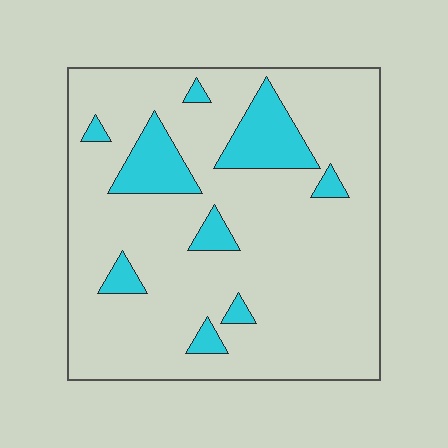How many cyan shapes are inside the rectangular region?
9.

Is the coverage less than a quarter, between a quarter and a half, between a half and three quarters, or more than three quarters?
Less than a quarter.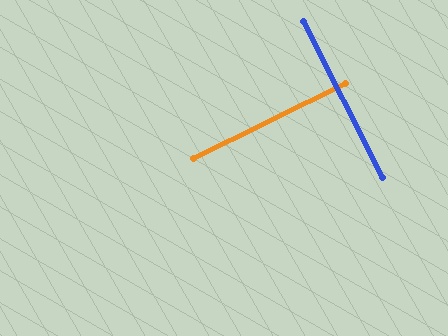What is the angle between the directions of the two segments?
Approximately 89 degrees.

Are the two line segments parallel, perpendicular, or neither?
Perpendicular — they meet at approximately 89°.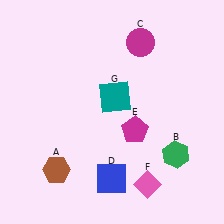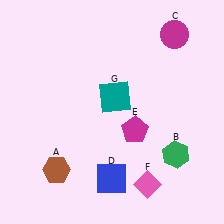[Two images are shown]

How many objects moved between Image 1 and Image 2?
1 object moved between the two images.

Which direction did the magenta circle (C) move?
The magenta circle (C) moved right.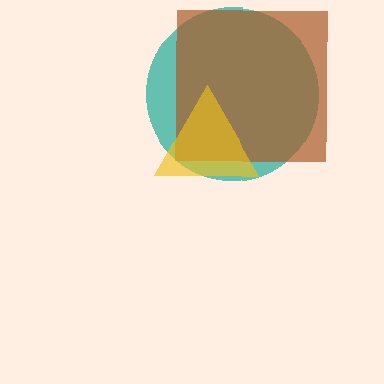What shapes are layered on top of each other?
The layered shapes are: a teal circle, a brown square, a yellow triangle.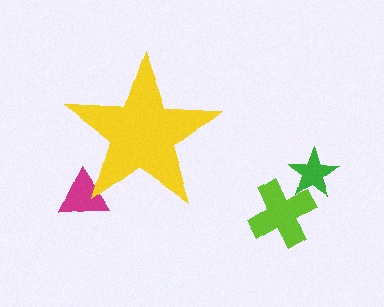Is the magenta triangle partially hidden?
Yes, the magenta triangle is partially hidden behind the yellow star.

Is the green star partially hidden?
No, the green star is fully visible.